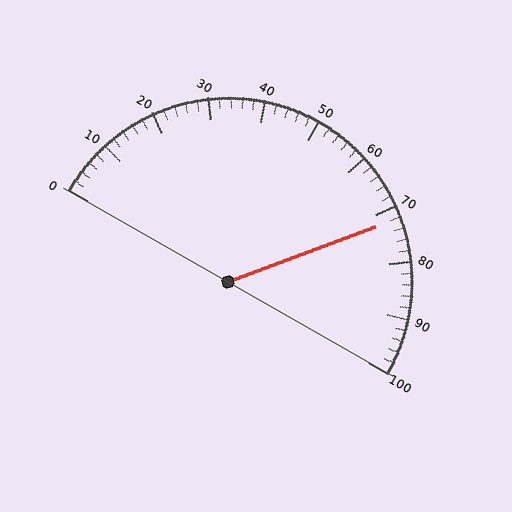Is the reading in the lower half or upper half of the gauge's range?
The reading is in the upper half of the range (0 to 100).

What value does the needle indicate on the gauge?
The needle indicates approximately 72.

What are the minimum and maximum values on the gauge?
The gauge ranges from 0 to 100.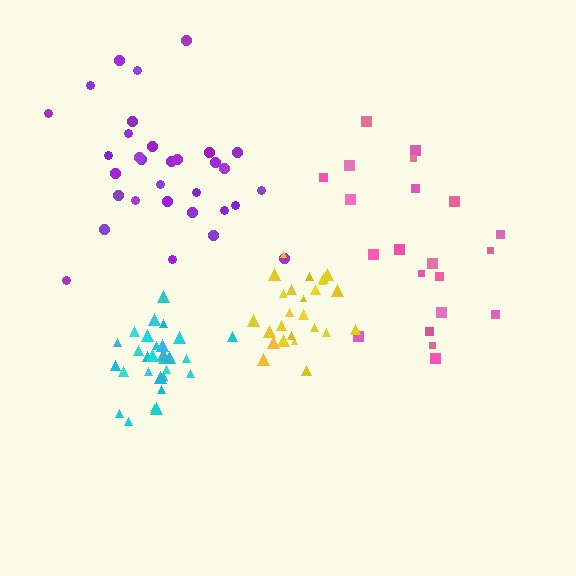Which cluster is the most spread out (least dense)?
Purple.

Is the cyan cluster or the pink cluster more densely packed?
Cyan.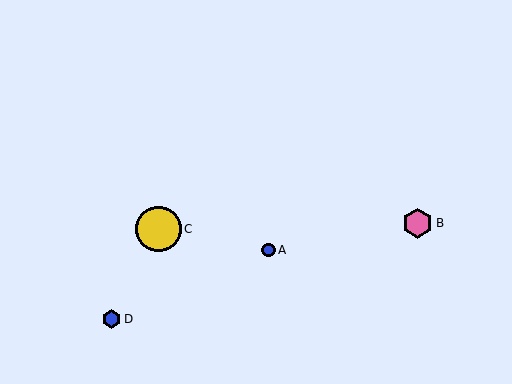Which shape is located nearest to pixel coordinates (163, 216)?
The yellow circle (labeled C) at (159, 229) is nearest to that location.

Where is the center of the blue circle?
The center of the blue circle is at (268, 250).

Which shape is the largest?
The yellow circle (labeled C) is the largest.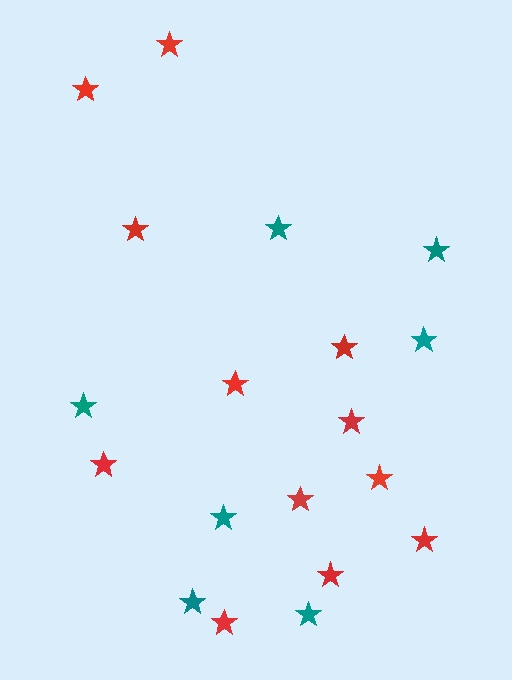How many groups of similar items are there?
There are 2 groups: one group of red stars (12) and one group of teal stars (7).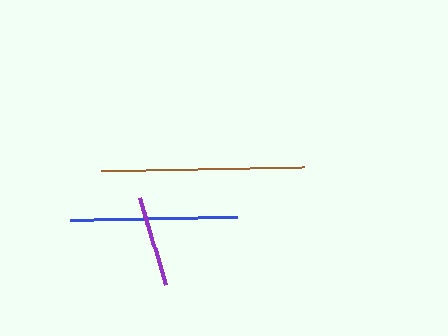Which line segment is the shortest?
The purple line is the shortest at approximately 92 pixels.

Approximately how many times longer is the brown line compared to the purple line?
The brown line is approximately 2.2 times the length of the purple line.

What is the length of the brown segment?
The brown segment is approximately 203 pixels long.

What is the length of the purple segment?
The purple segment is approximately 92 pixels long.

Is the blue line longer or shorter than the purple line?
The blue line is longer than the purple line.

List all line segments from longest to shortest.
From longest to shortest: brown, blue, purple.